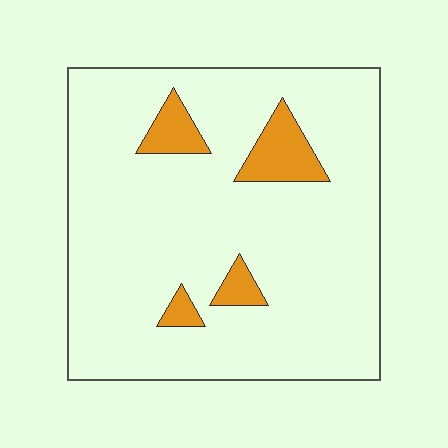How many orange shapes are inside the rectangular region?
4.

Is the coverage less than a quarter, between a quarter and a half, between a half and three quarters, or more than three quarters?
Less than a quarter.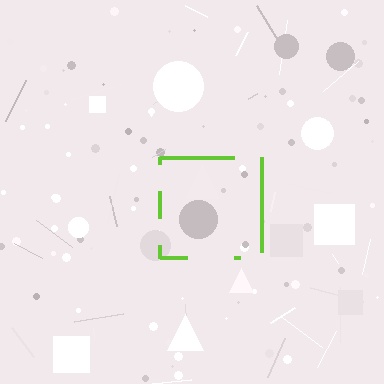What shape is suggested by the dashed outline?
The dashed outline suggests a square.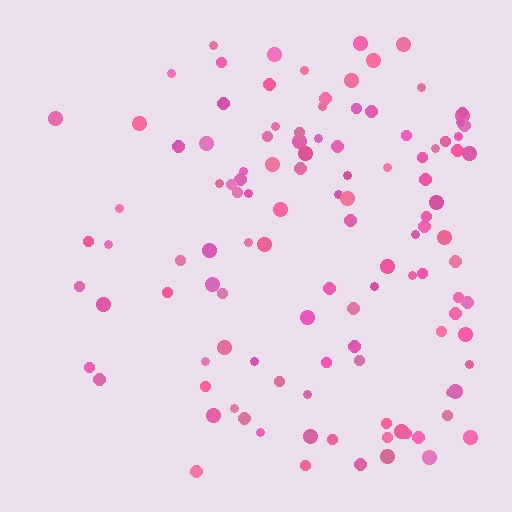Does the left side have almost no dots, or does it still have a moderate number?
Still a moderate number, just noticeably fewer than the right.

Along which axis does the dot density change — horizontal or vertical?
Horizontal.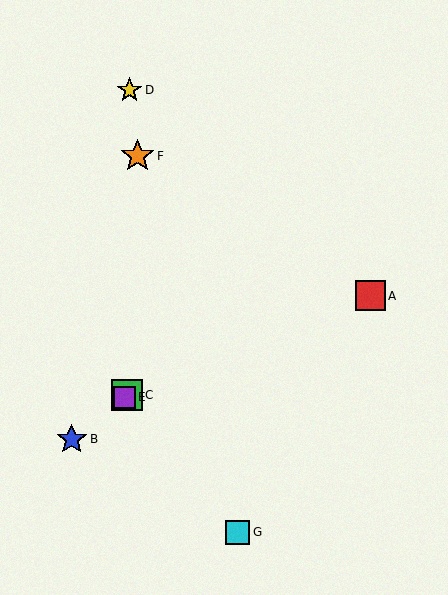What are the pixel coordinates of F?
Object F is at (138, 156).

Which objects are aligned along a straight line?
Objects B, C, E are aligned along a straight line.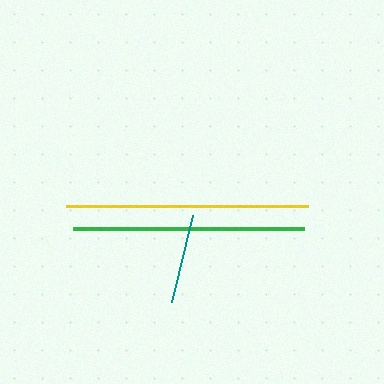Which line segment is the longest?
The yellow line is the longest at approximately 242 pixels.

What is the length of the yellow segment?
The yellow segment is approximately 242 pixels long.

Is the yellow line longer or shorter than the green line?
The yellow line is longer than the green line.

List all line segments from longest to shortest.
From longest to shortest: yellow, green, teal.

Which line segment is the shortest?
The teal line is the shortest at approximately 90 pixels.